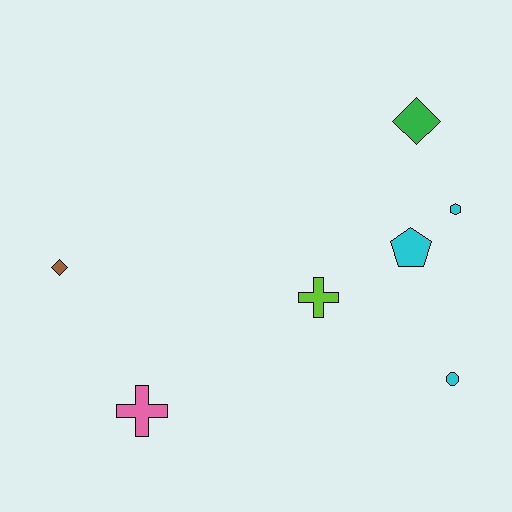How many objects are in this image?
There are 7 objects.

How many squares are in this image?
There are no squares.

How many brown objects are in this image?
There is 1 brown object.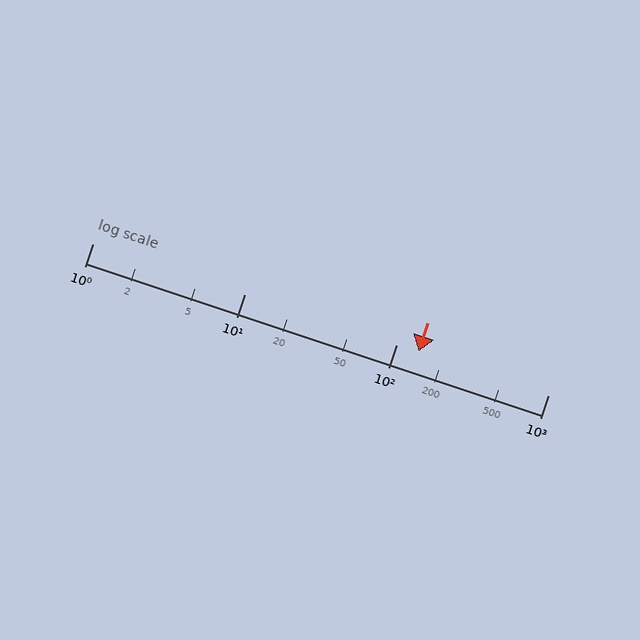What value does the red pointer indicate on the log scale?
The pointer indicates approximately 140.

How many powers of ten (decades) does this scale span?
The scale spans 3 decades, from 1 to 1000.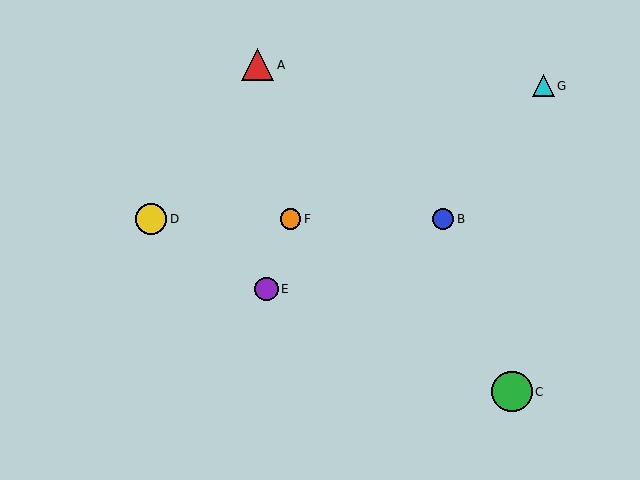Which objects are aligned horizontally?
Objects B, D, F are aligned horizontally.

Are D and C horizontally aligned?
No, D is at y≈219 and C is at y≈392.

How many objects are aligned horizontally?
3 objects (B, D, F) are aligned horizontally.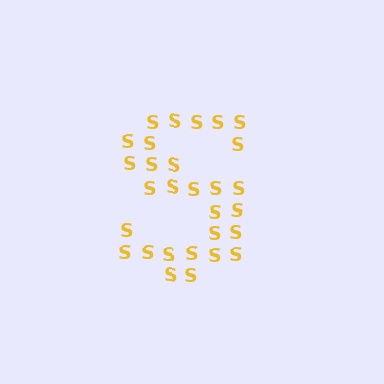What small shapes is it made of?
It is made of small letter S's.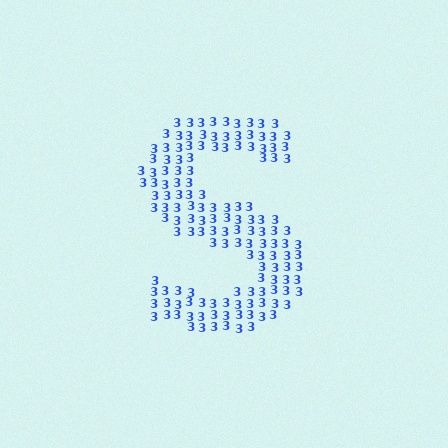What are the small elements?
The small elements are digit 3's.